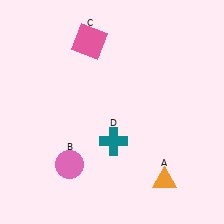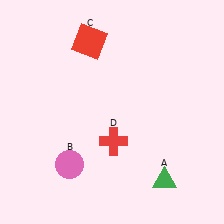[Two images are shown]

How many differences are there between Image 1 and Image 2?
There are 3 differences between the two images.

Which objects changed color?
A changed from orange to green. C changed from pink to red. D changed from teal to red.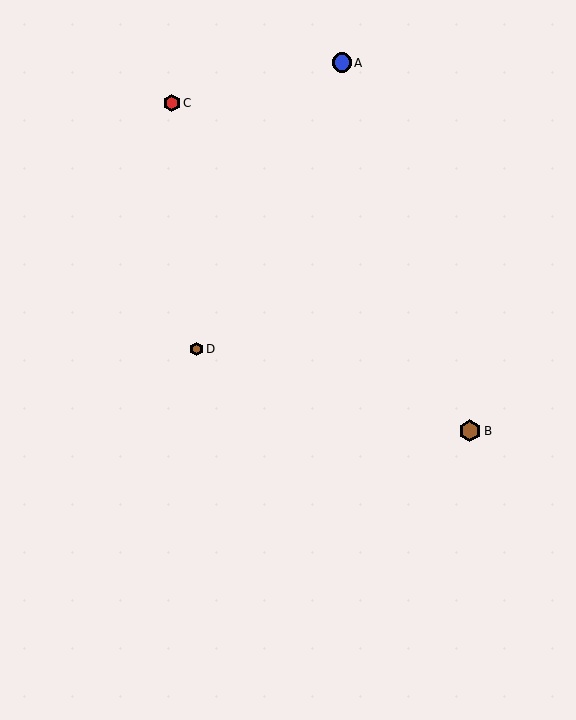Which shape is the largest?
The brown hexagon (labeled B) is the largest.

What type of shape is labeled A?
Shape A is a blue circle.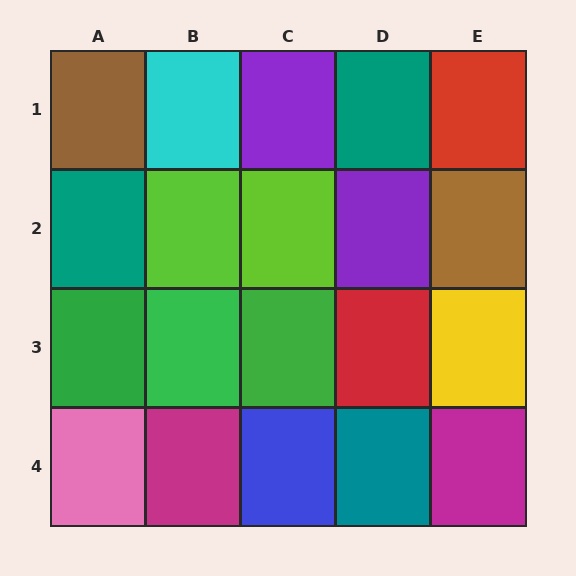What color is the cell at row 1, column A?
Brown.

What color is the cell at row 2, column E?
Brown.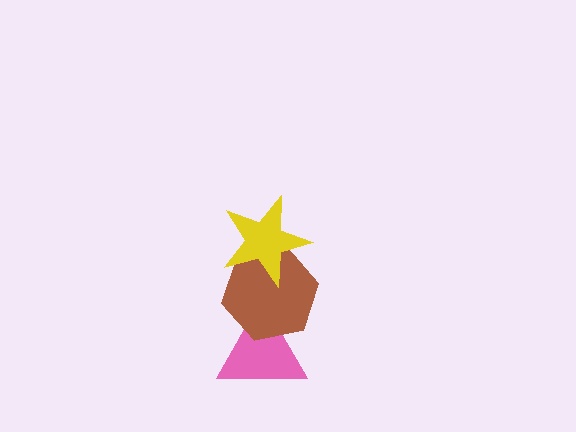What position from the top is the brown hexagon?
The brown hexagon is 2nd from the top.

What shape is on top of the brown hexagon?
The yellow star is on top of the brown hexagon.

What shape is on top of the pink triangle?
The brown hexagon is on top of the pink triangle.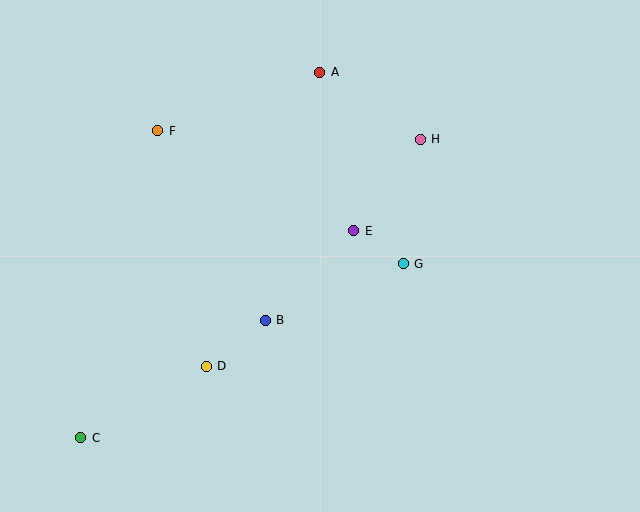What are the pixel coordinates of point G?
Point G is at (403, 264).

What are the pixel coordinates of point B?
Point B is at (265, 320).